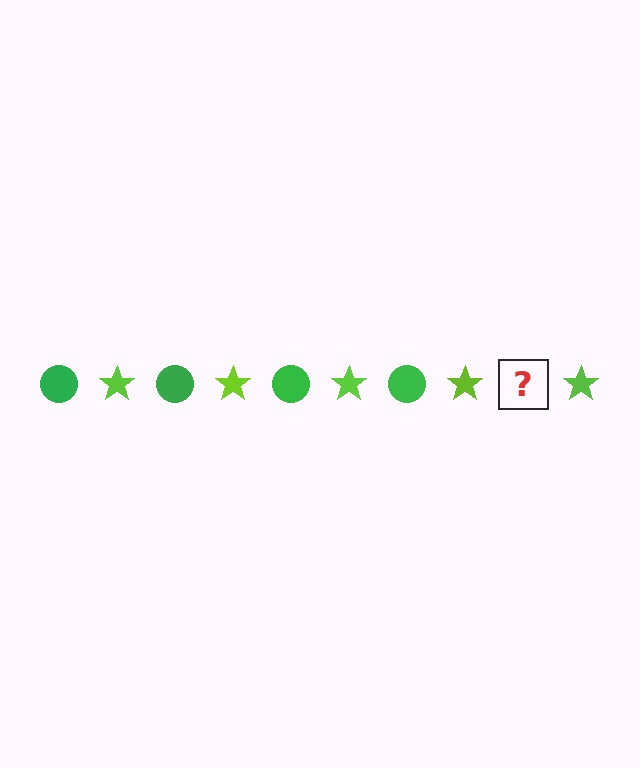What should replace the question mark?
The question mark should be replaced with a green circle.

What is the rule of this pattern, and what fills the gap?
The rule is that the pattern alternates between green circle and lime star. The gap should be filled with a green circle.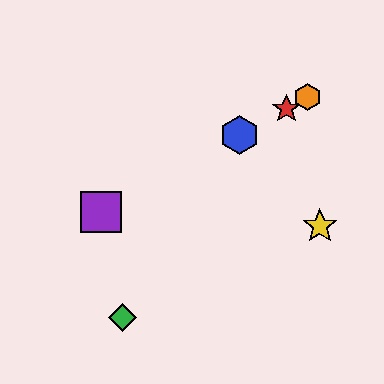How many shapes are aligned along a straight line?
4 shapes (the red star, the blue hexagon, the purple square, the orange hexagon) are aligned along a straight line.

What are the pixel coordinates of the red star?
The red star is at (287, 109).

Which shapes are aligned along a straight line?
The red star, the blue hexagon, the purple square, the orange hexagon are aligned along a straight line.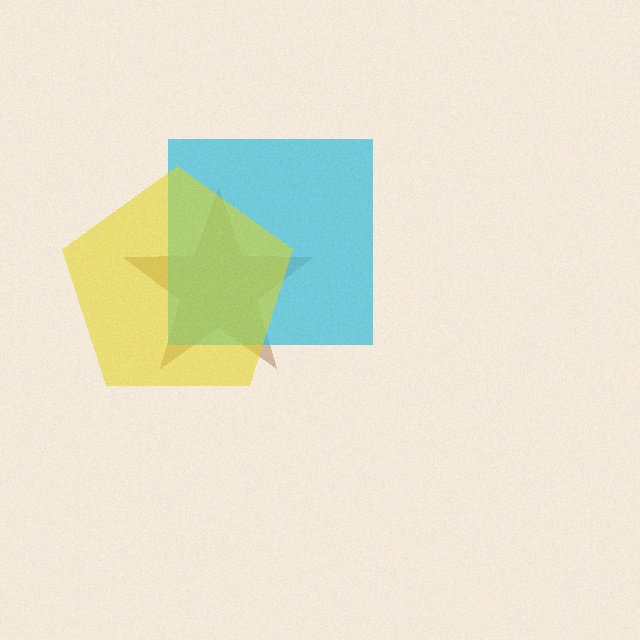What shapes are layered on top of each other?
The layered shapes are: a brown star, a cyan square, a yellow pentagon.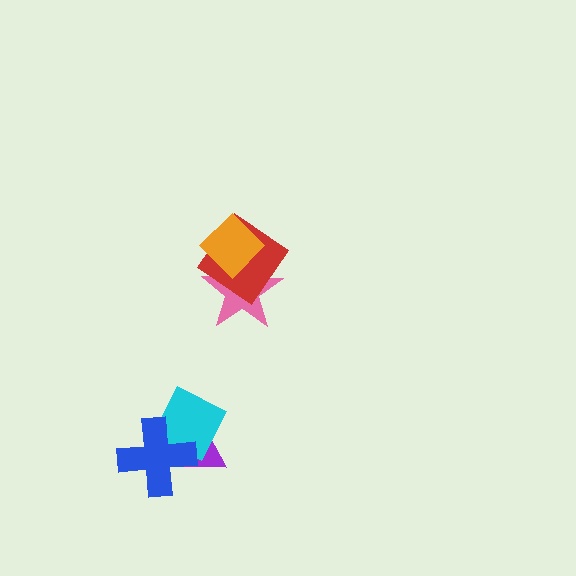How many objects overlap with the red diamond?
2 objects overlap with the red diamond.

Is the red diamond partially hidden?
Yes, it is partially covered by another shape.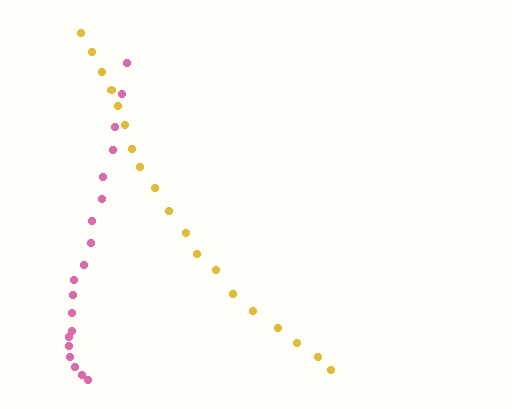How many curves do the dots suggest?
There are 2 distinct paths.